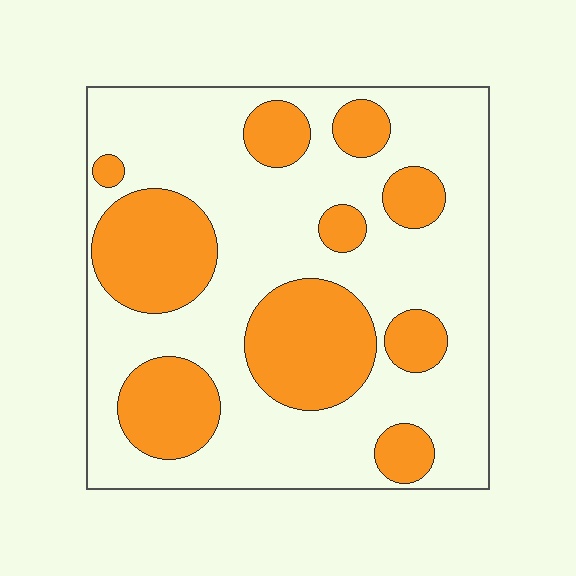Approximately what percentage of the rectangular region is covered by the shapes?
Approximately 35%.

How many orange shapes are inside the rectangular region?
10.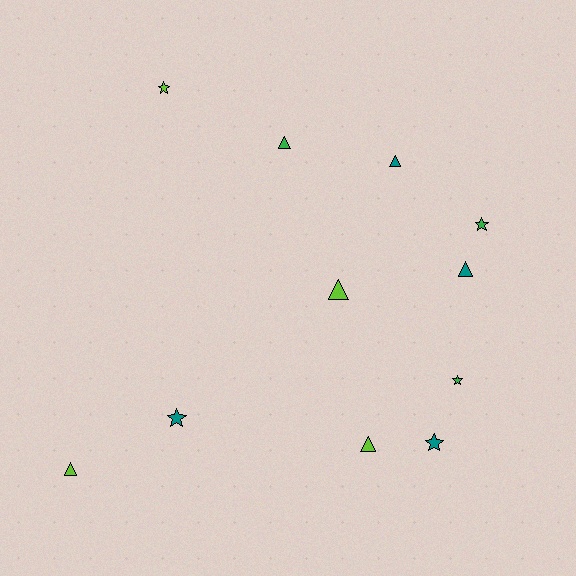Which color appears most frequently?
Lime, with 4 objects.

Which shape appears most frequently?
Triangle, with 6 objects.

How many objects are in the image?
There are 11 objects.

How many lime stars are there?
There is 1 lime star.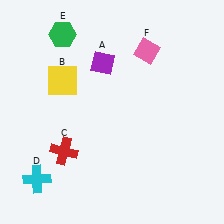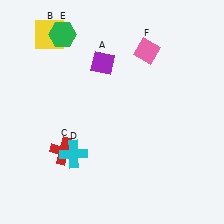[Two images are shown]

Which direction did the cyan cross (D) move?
The cyan cross (D) moved right.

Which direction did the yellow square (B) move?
The yellow square (B) moved up.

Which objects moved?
The objects that moved are: the yellow square (B), the cyan cross (D).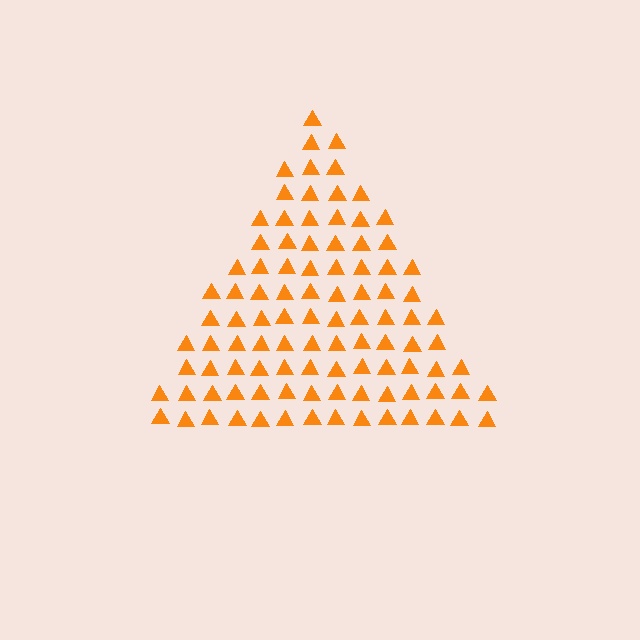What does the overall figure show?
The overall figure shows a triangle.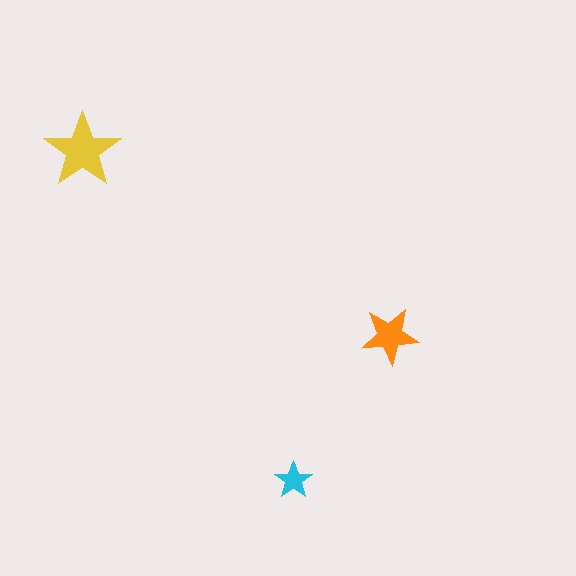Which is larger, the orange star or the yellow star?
The yellow one.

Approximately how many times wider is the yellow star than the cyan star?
About 2 times wider.